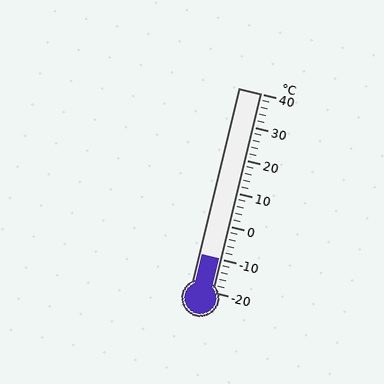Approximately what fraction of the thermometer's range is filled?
The thermometer is filled to approximately 15% of its range.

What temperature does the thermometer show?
The thermometer shows approximately -10°C.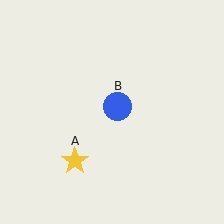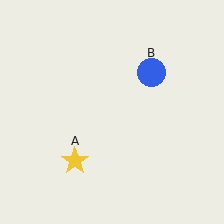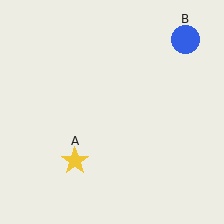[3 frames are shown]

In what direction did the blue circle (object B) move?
The blue circle (object B) moved up and to the right.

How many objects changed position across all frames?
1 object changed position: blue circle (object B).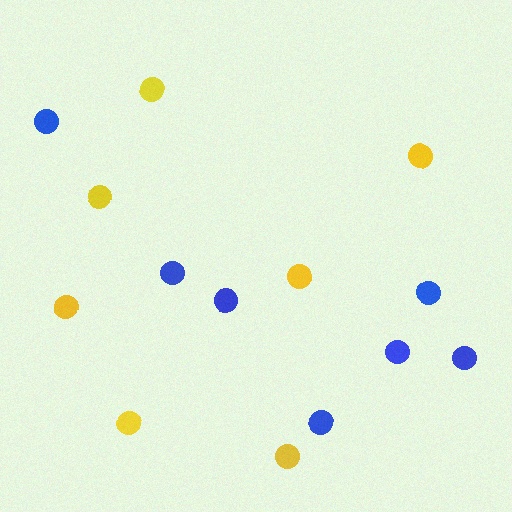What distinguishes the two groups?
There are 2 groups: one group of blue circles (7) and one group of yellow circles (7).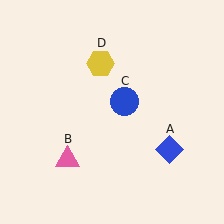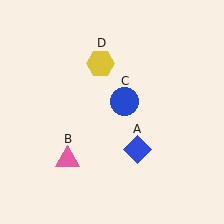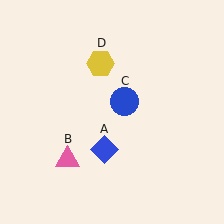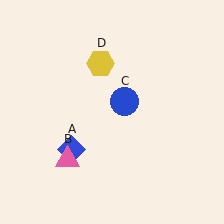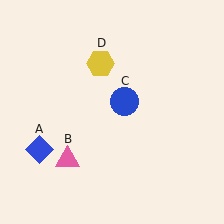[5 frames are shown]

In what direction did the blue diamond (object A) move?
The blue diamond (object A) moved left.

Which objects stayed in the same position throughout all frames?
Pink triangle (object B) and blue circle (object C) and yellow hexagon (object D) remained stationary.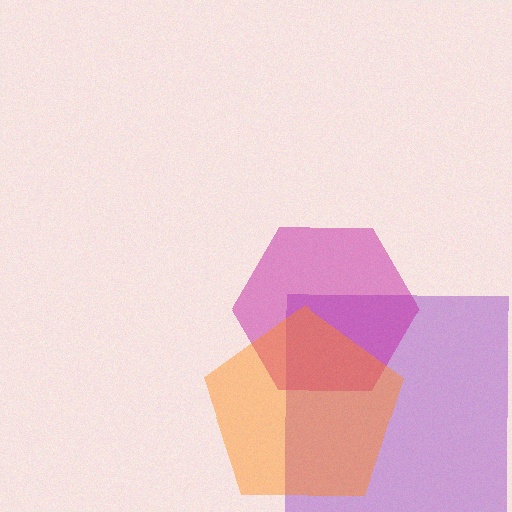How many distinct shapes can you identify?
There are 3 distinct shapes: a purple square, a magenta hexagon, an orange pentagon.